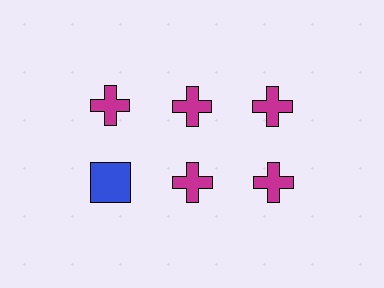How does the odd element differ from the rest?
It differs in both color (blue instead of magenta) and shape (square instead of cross).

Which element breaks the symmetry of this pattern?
The blue square in the second row, leftmost column breaks the symmetry. All other shapes are magenta crosses.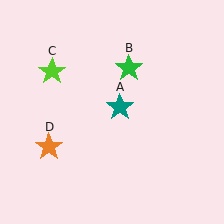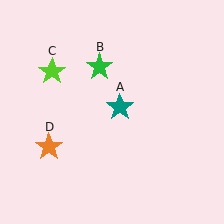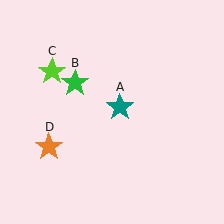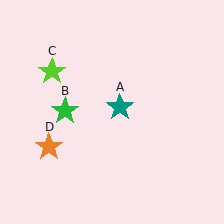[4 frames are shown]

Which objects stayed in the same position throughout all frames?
Teal star (object A) and lime star (object C) and orange star (object D) remained stationary.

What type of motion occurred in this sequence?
The green star (object B) rotated counterclockwise around the center of the scene.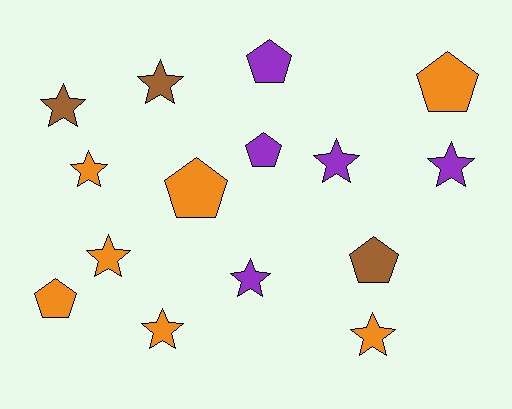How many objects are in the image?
There are 15 objects.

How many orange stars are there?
There are 4 orange stars.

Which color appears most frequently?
Orange, with 7 objects.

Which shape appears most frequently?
Star, with 9 objects.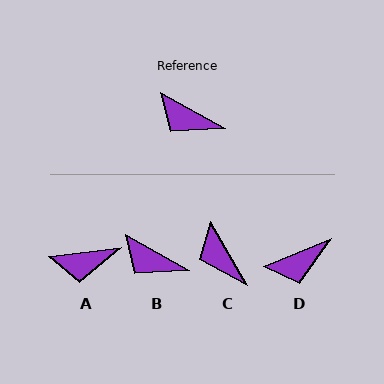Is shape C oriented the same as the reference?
No, it is off by about 31 degrees.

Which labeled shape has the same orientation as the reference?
B.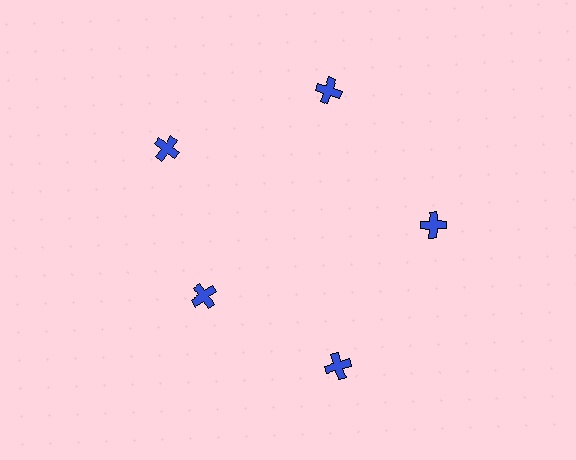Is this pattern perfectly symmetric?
No. The 5 blue crosses are arranged in a ring, but one element near the 8 o'clock position is pulled inward toward the center, breaking the 5-fold rotational symmetry.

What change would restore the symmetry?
The symmetry would be restored by moving it outward, back onto the ring so that all 5 crosses sit at equal angles and equal distance from the center.